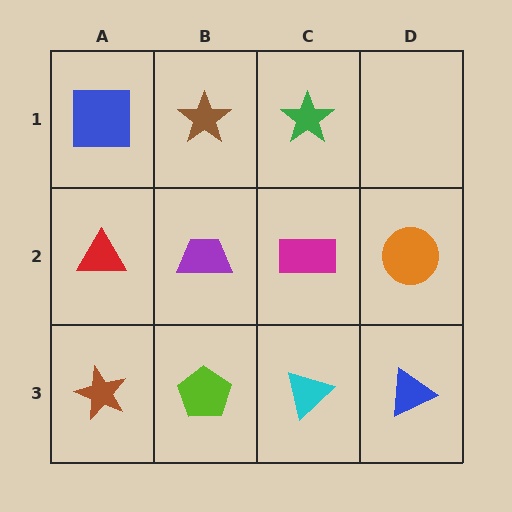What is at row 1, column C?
A green star.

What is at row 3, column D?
A blue triangle.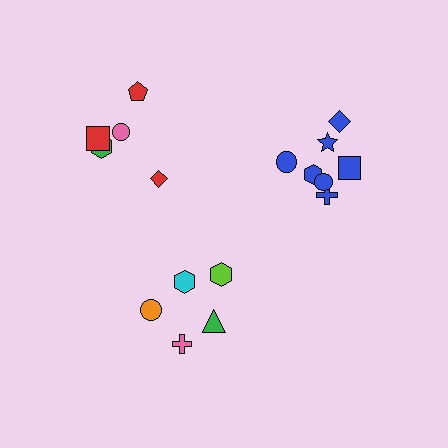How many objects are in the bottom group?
There are 5 objects.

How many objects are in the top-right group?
There are 7 objects.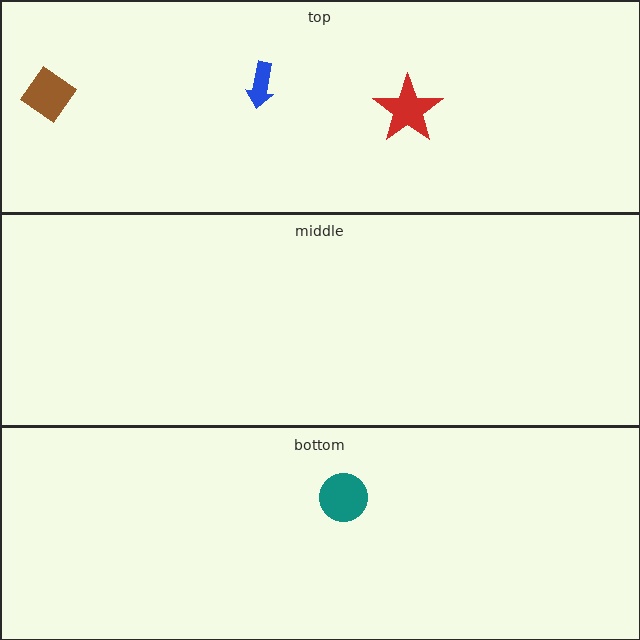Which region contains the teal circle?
The bottom region.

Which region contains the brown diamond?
The top region.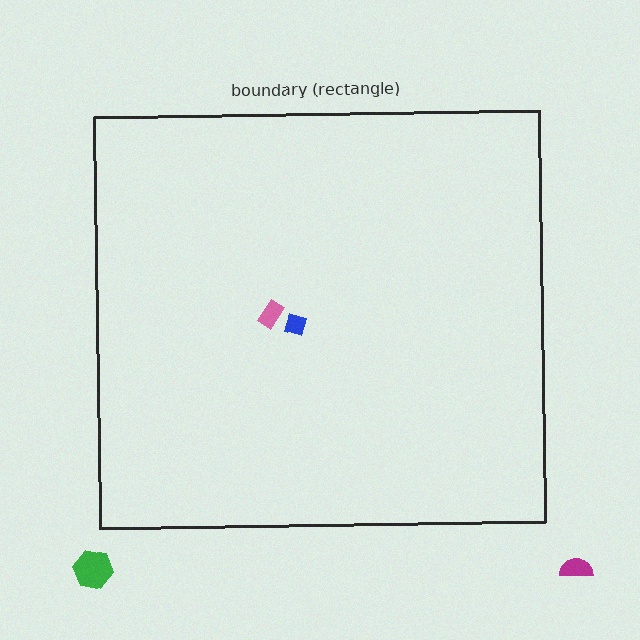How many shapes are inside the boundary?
2 inside, 2 outside.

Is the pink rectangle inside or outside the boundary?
Inside.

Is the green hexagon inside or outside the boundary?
Outside.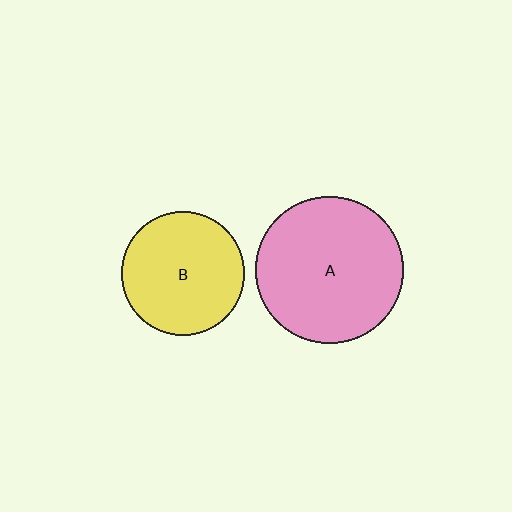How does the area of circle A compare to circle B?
Approximately 1.4 times.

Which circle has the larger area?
Circle A (pink).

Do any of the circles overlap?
No, none of the circles overlap.